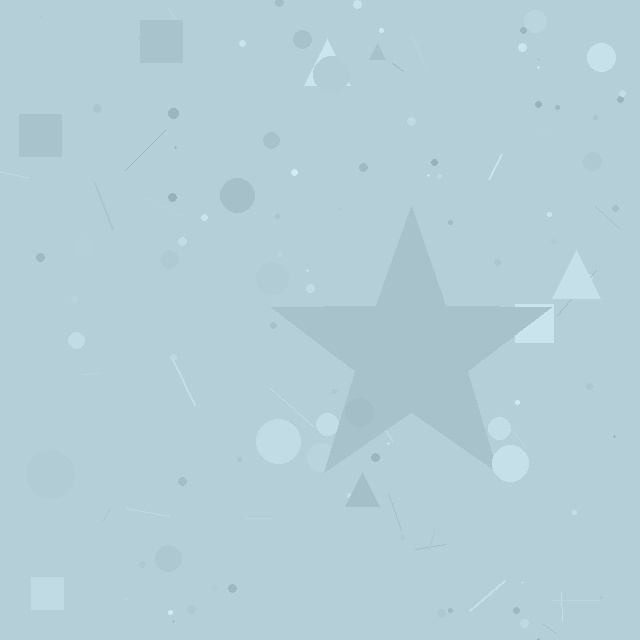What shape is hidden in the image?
A star is hidden in the image.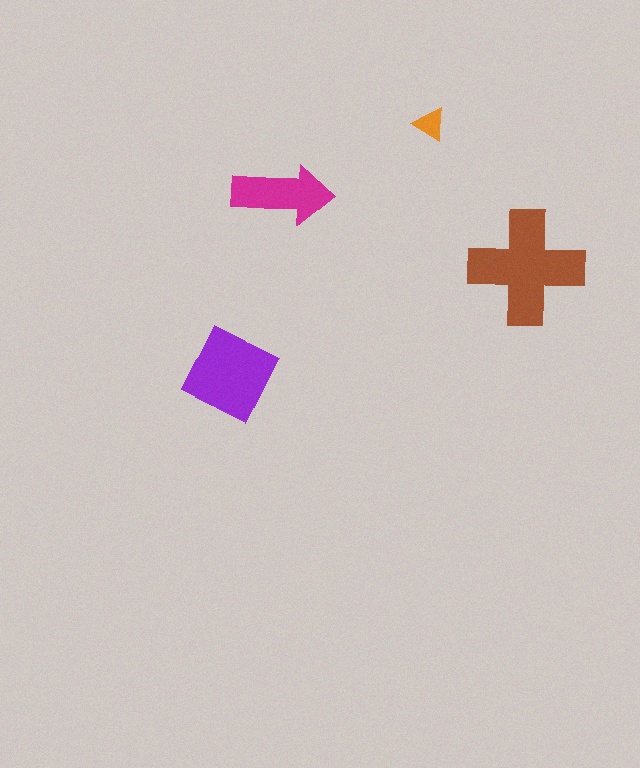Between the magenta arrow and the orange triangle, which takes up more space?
The magenta arrow.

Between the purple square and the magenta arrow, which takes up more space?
The purple square.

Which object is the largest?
The brown cross.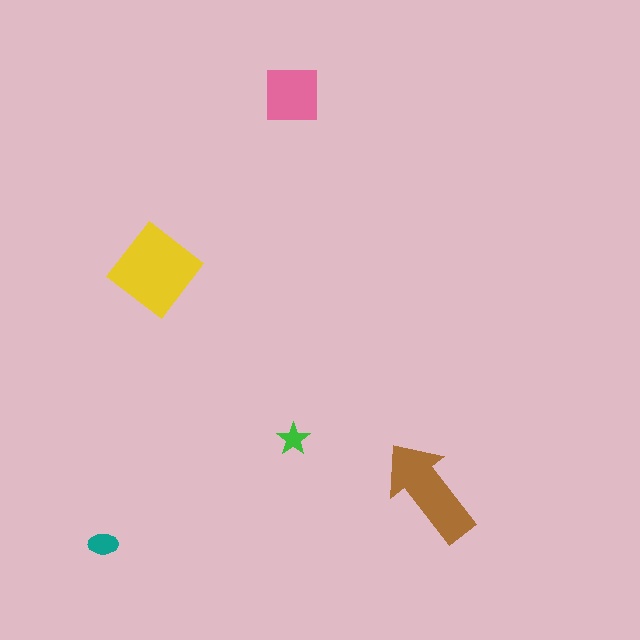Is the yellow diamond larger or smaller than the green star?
Larger.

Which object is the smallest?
The green star.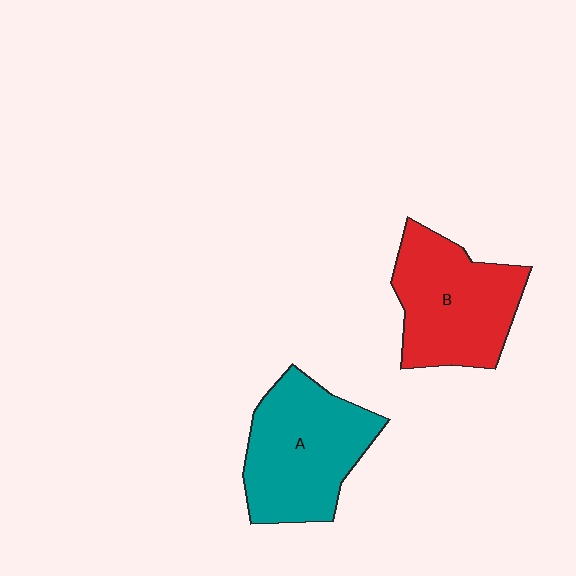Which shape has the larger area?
Shape A (teal).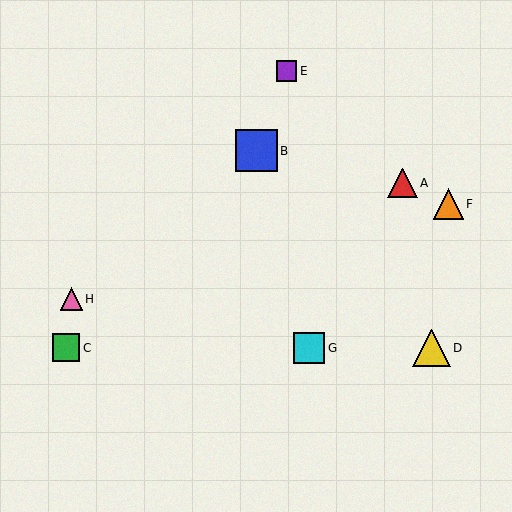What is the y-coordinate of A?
Object A is at y≈183.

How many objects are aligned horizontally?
3 objects (C, D, G) are aligned horizontally.